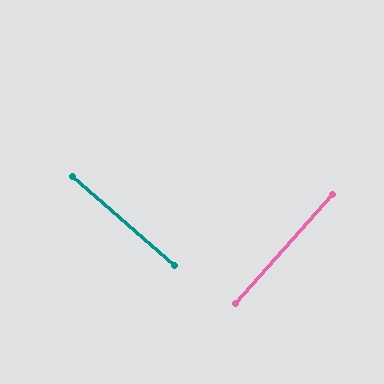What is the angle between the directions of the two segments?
Approximately 90 degrees.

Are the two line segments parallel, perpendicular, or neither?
Perpendicular — they meet at approximately 90°.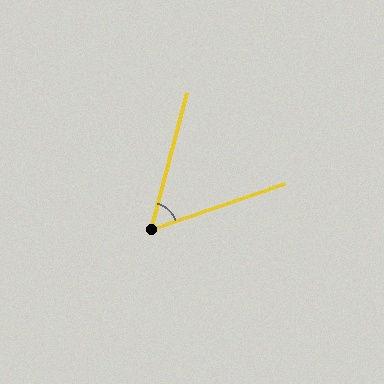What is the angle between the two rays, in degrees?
Approximately 56 degrees.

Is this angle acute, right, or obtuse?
It is acute.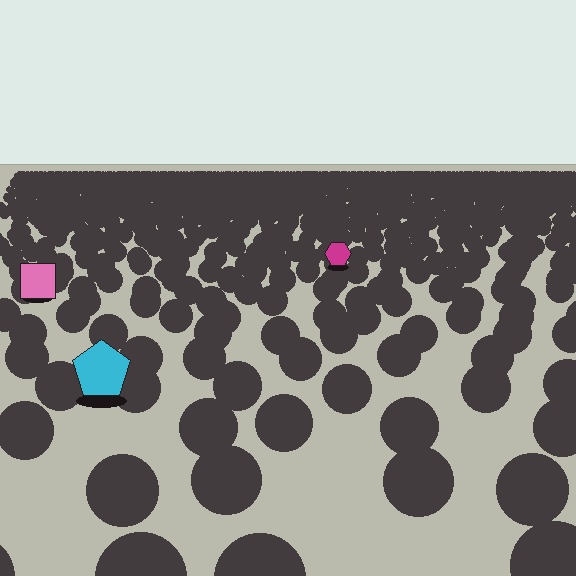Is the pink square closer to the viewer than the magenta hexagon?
Yes. The pink square is closer — you can tell from the texture gradient: the ground texture is coarser near it.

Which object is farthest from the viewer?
The magenta hexagon is farthest from the viewer. It appears smaller and the ground texture around it is denser.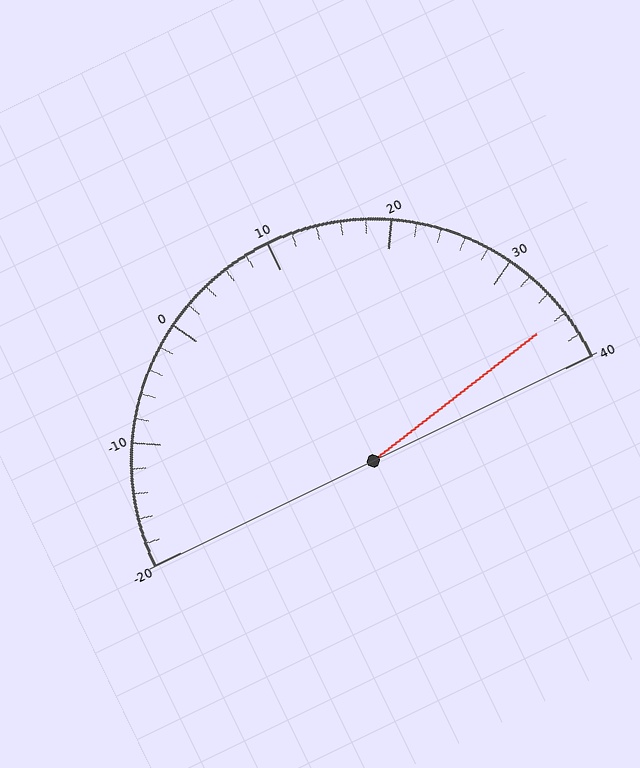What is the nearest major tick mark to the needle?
The nearest major tick mark is 40.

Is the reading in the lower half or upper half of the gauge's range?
The reading is in the upper half of the range (-20 to 40).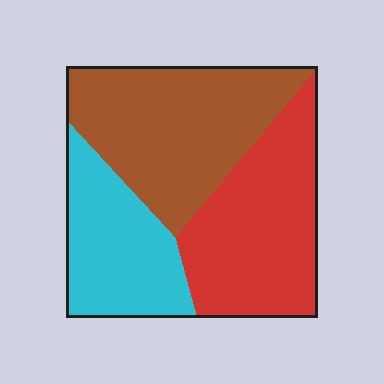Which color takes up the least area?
Cyan, at roughly 25%.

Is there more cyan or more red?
Red.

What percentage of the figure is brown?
Brown covers roughly 40% of the figure.